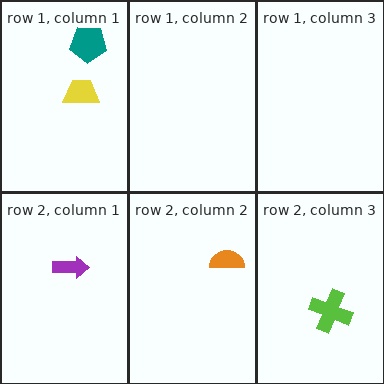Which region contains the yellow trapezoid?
The row 1, column 1 region.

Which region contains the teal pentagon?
The row 1, column 1 region.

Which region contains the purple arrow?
The row 2, column 1 region.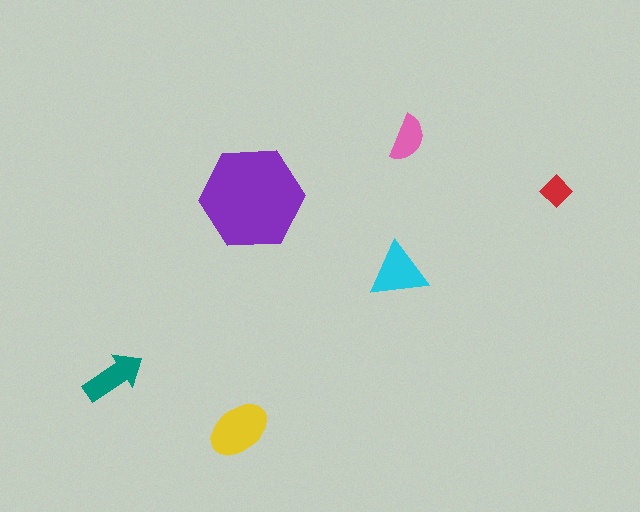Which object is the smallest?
The red diamond.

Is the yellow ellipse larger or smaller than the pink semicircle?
Larger.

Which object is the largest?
The purple hexagon.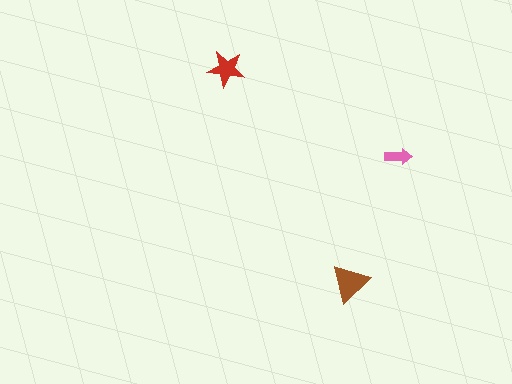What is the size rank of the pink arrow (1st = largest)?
3rd.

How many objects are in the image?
There are 3 objects in the image.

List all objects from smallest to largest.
The pink arrow, the red star, the brown triangle.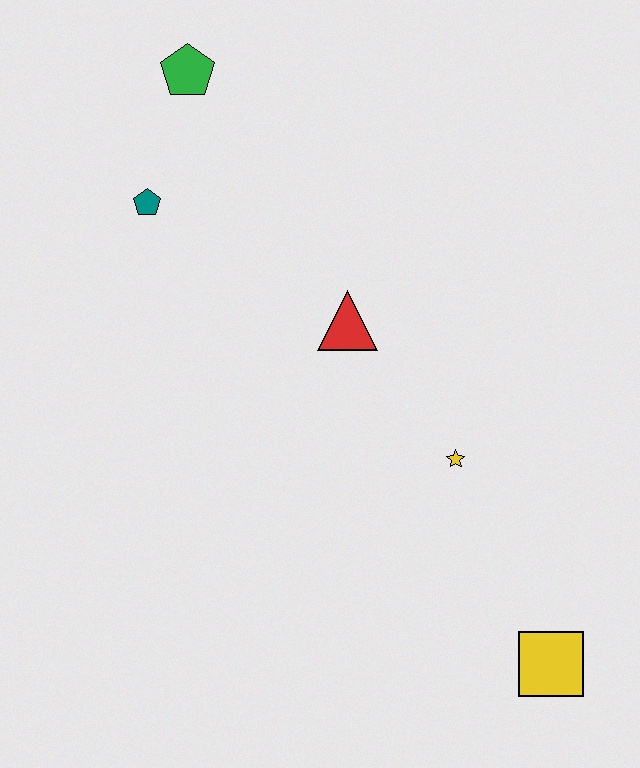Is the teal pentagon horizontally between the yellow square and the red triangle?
No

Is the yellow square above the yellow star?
No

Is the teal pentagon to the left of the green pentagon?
Yes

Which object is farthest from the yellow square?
The green pentagon is farthest from the yellow square.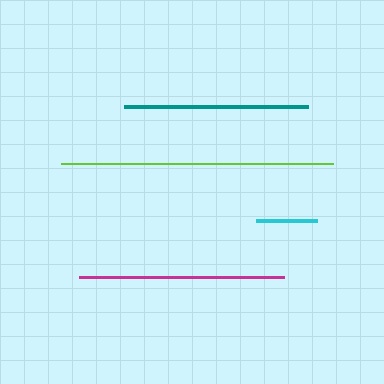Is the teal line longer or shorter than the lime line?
The lime line is longer than the teal line.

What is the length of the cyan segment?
The cyan segment is approximately 61 pixels long.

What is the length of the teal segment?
The teal segment is approximately 184 pixels long.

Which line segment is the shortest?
The cyan line is the shortest at approximately 61 pixels.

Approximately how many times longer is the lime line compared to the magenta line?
The lime line is approximately 1.3 times the length of the magenta line.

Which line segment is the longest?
The lime line is the longest at approximately 272 pixels.